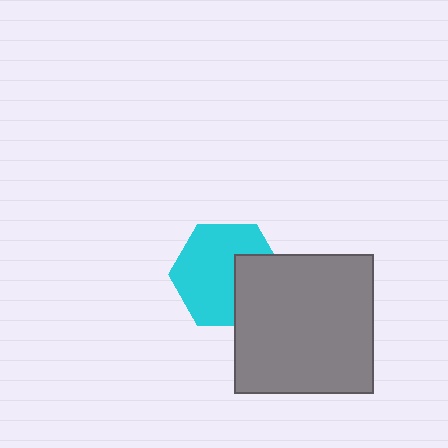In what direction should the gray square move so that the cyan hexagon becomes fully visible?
The gray square should move right. That is the shortest direction to clear the overlap and leave the cyan hexagon fully visible.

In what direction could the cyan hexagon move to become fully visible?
The cyan hexagon could move left. That would shift it out from behind the gray square entirely.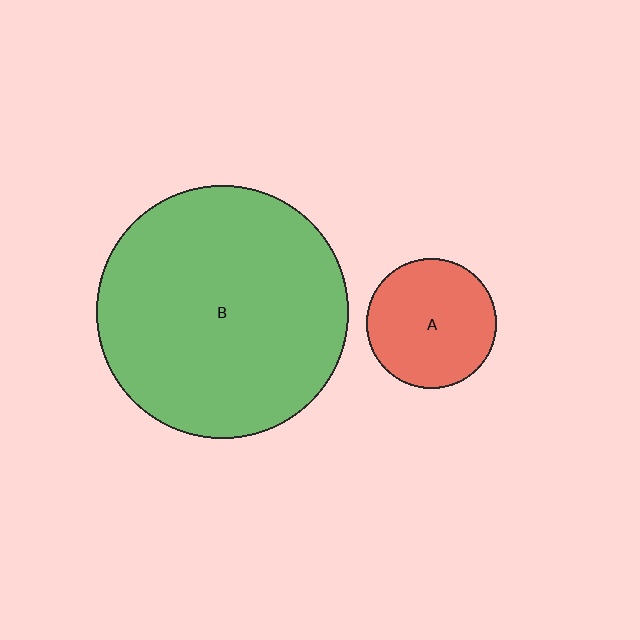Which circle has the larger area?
Circle B (green).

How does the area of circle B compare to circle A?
Approximately 3.8 times.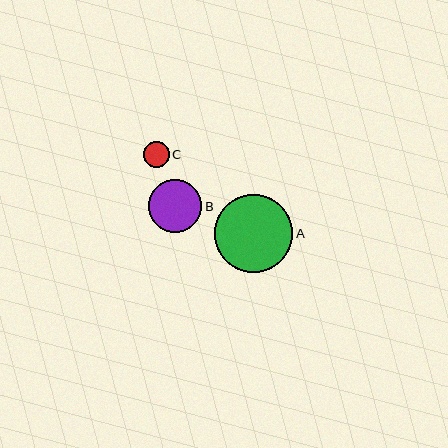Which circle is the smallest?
Circle C is the smallest with a size of approximately 25 pixels.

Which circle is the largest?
Circle A is the largest with a size of approximately 78 pixels.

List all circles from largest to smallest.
From largest to smallest: A, B, C.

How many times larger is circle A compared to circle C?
Circle A is approximately 3.1 times the size of circle C.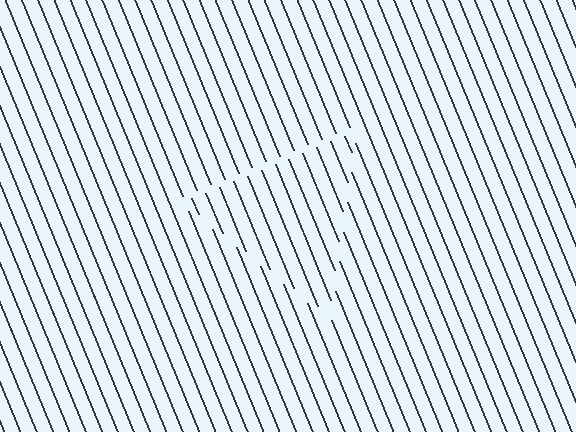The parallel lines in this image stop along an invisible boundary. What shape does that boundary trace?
An illusory triangle. The interior of the shape contains the same grating, shifted by half a period — the contour is defined by the phase discontinuity where line-ends from the inner and outer gratings abut.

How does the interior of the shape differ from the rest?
The interior of the shape contains the same grating, shifted by half a period — the contour is defined by the phase discontinuity where line-ends from the inner and outer gratings abut.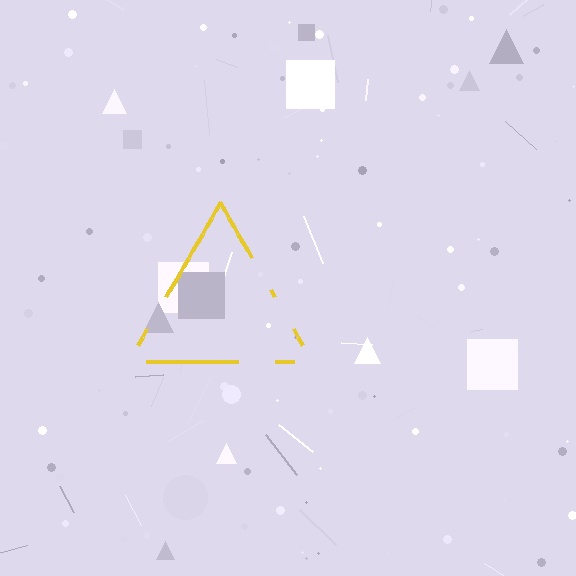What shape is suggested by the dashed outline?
The dashed outline suggests a triangle.